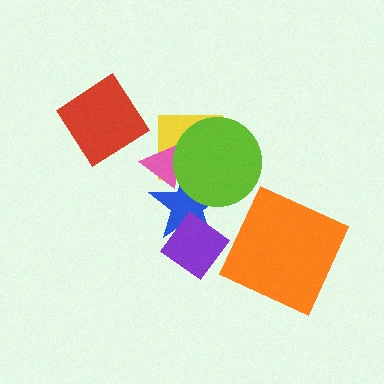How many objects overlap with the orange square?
0 objects overlap with the orange square.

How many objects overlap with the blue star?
4 objects overlap with the blue star.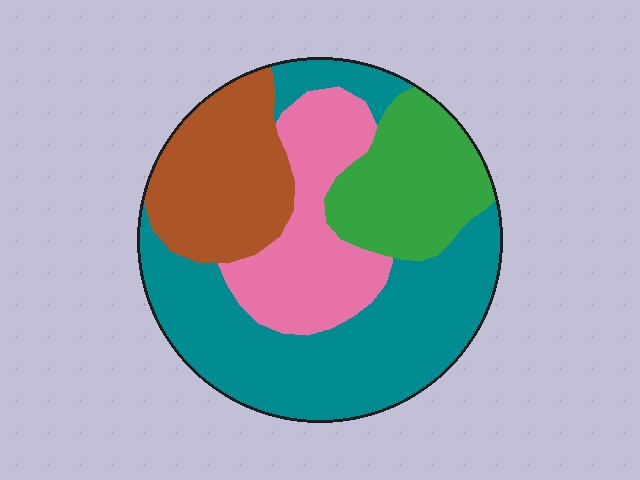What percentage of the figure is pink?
Pink covers about 20% of the figure.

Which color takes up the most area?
Teal, at roughly 40%.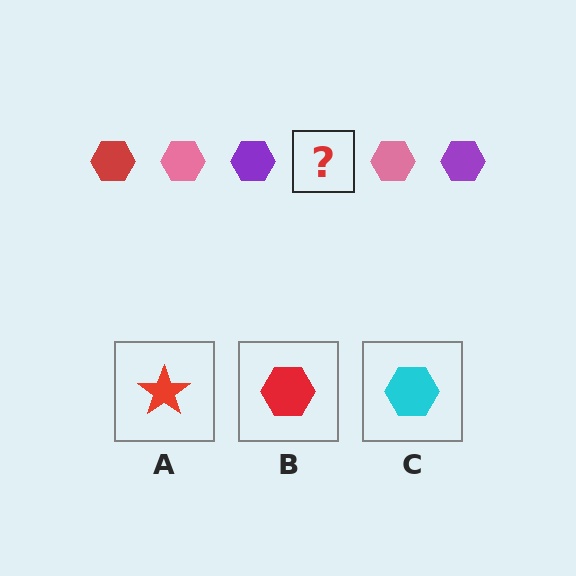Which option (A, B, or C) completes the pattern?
B.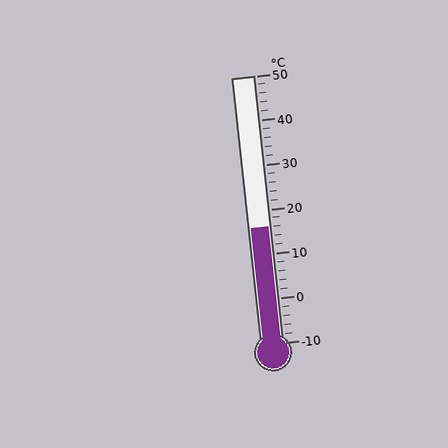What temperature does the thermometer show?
The thermometer shows approximately 16°C.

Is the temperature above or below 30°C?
The temperature is below 30°C.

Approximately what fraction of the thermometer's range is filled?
The thermometer is filled to approximately 45% of its range.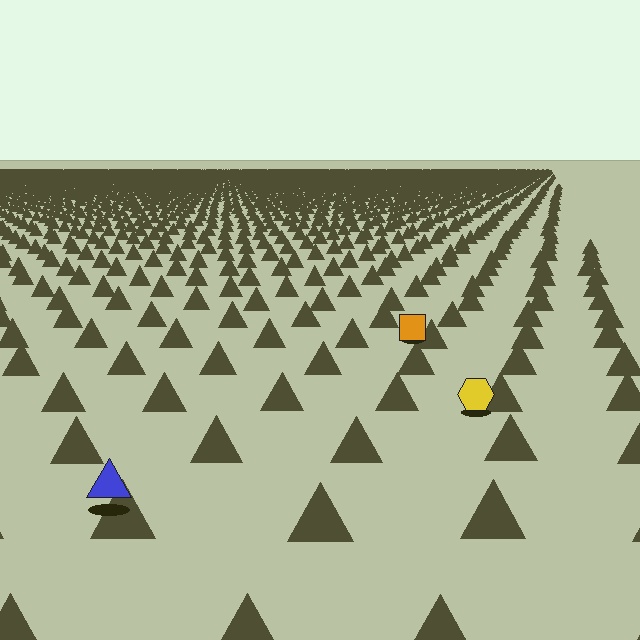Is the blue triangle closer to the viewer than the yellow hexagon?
Yes. The blue triangle is closer — you can tell from the texture gradient: the ground texture is coarser near it.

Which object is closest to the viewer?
The blue triangle is closest. The texture marks near it are larger and more spread out.